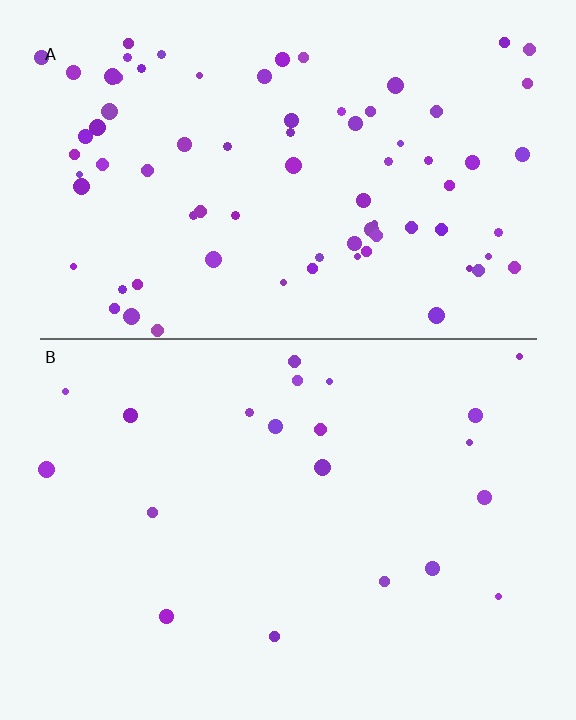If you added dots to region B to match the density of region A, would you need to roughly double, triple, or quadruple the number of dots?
Approximately quadruple.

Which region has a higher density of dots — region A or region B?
A (the top).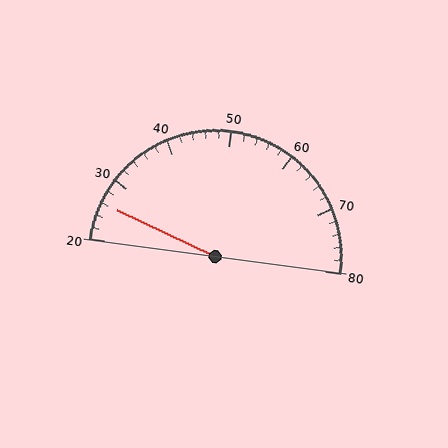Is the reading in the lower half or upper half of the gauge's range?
The reading is in the lower half of the range (20 to 80).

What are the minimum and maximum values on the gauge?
The gauge ranges from 20 to 80.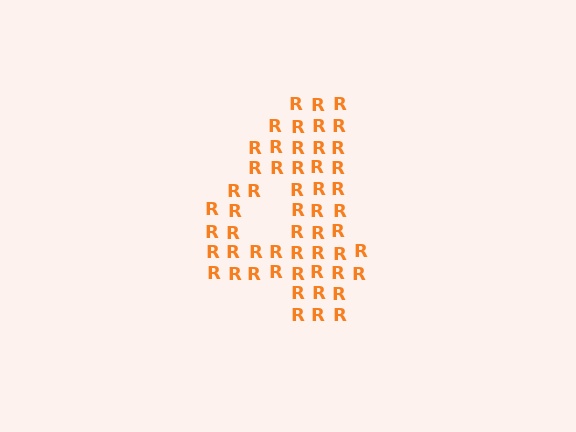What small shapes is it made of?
It is made of small letter R's.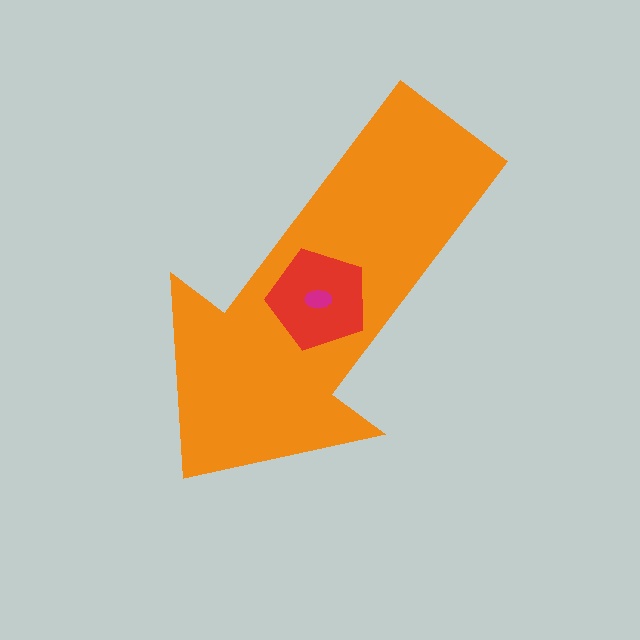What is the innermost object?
The magenta ellipse.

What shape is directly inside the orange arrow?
The red pentagon.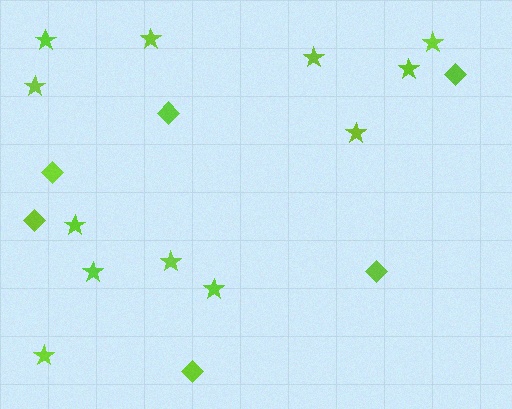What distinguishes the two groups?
There are 2 groups: one group of diamonds (6) and one group of stars (12).